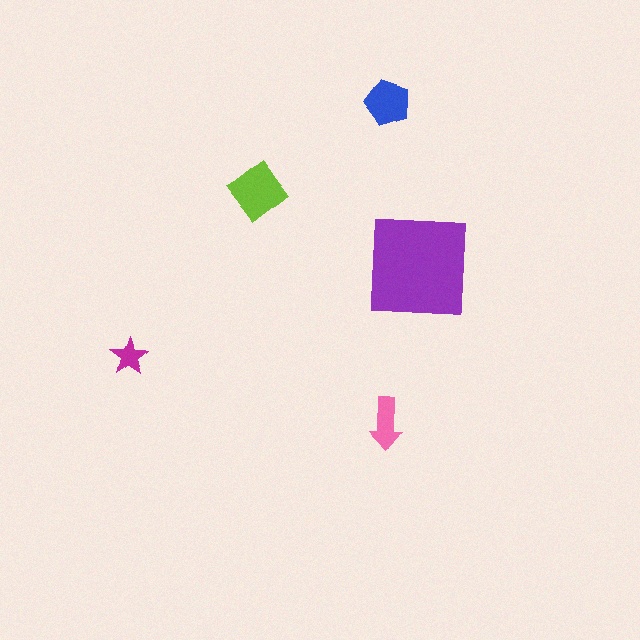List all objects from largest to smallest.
The purple square, the lime diamond, the blue pentagon, the pink arrow, the magenta star.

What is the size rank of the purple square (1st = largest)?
1st.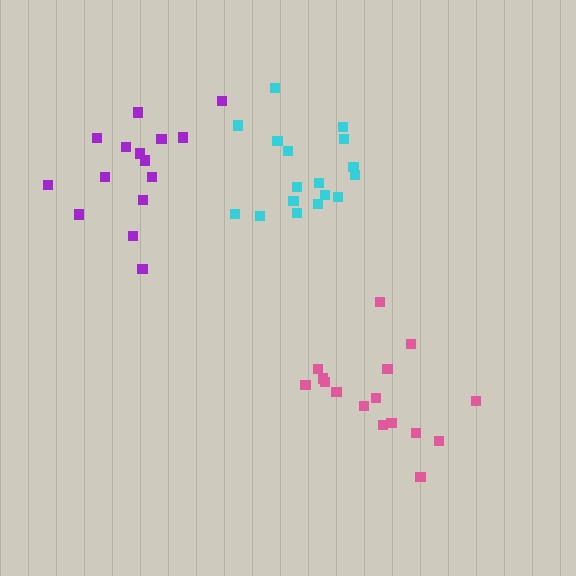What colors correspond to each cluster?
The clusters are colored: purple, cyan, pink.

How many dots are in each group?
Group 1: 15 dots, Group 2: 17 dots, Group 3: 16 dots (48 total).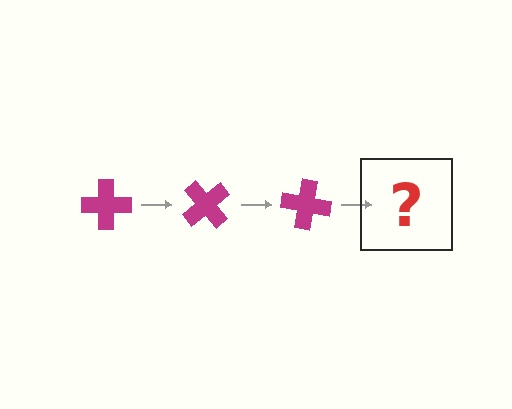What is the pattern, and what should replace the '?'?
The pattern is that the cross rotates 50 degrees each step. The '?' should be a magenta cross rotated 150 degrees.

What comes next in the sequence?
The next element should be a magenta cross rotated 150 degrees.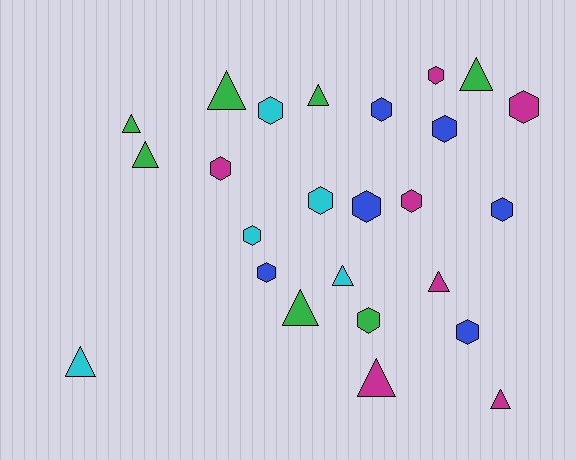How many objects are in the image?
There are 25 objects.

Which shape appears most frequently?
Hexagon, with 14 objects.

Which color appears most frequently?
Magenta, with 7 objects.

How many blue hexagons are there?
There are 6 blue hexagons.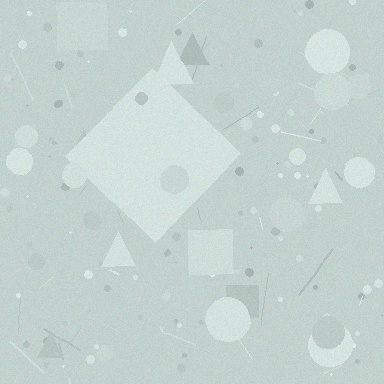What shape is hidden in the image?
A diamond is hidden in the image.